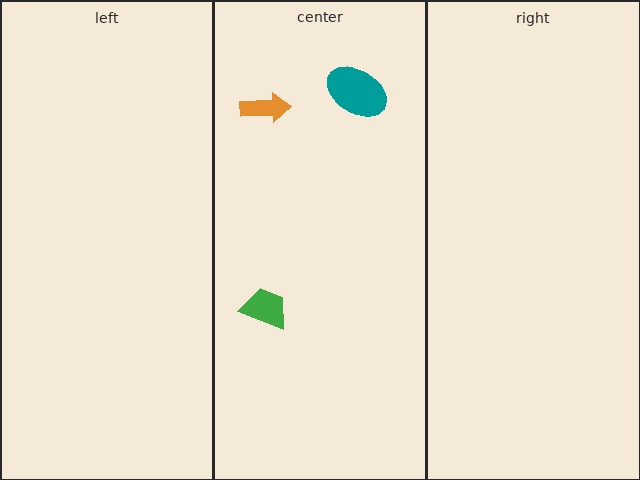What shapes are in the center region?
The teal ellipse, the orange arrow, the green trapezoid.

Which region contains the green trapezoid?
The center region.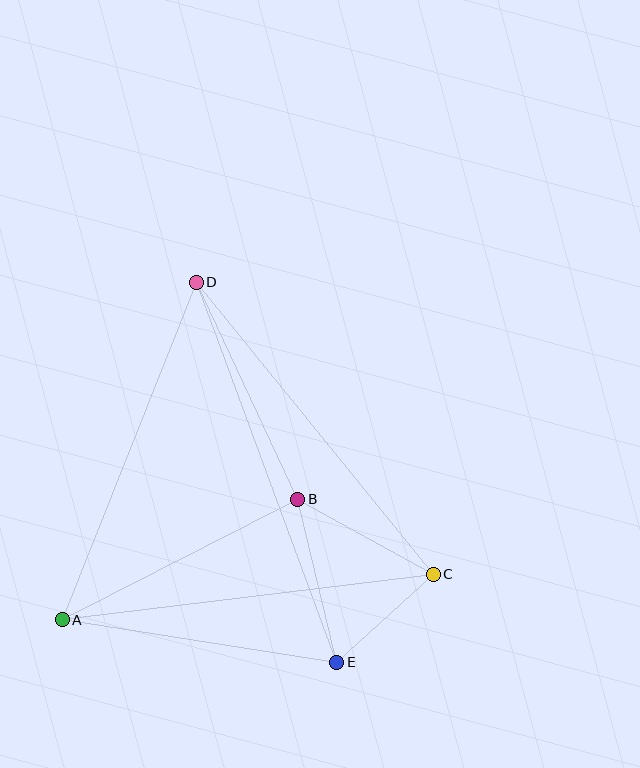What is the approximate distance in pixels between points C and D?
The distance between C and D is approximately 376 pixels.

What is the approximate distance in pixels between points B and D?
The distance between B and D is approximately 239 pixels.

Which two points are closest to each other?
Points C and E are closest to each other.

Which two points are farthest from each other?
Points D and E are farthest from each other.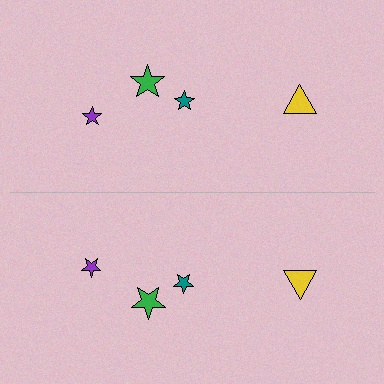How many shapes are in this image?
There are 8 shapes in this image.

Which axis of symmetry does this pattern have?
The pattern has a horizontal axis of symmetry running through the center of the image.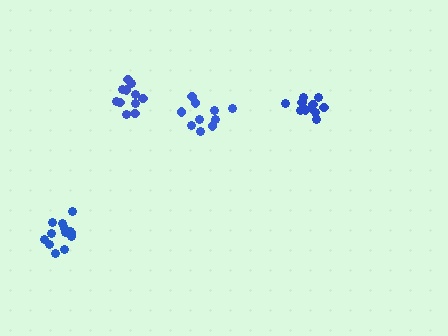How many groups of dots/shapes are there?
There are 4 groups.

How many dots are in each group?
Group 1: 10 dots, Group 2: 11 dots, Group 3: 11 dots, Group 4: 14 dots (46 total).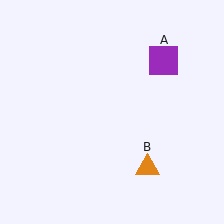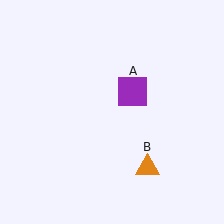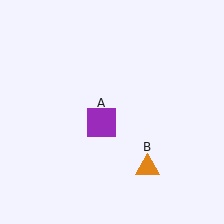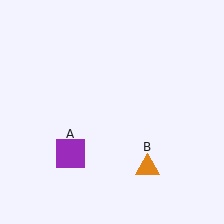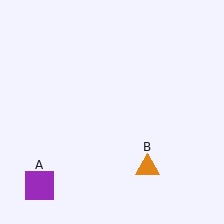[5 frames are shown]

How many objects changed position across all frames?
1 object changed position: purple square (object A).